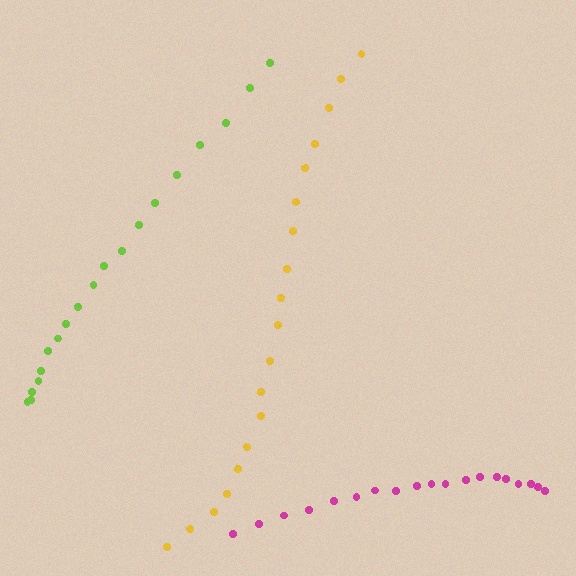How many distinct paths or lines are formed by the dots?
There are 3 distinct paths.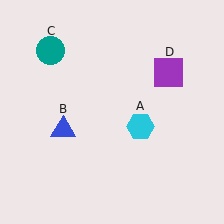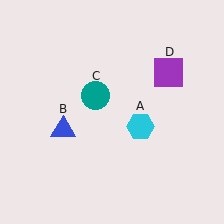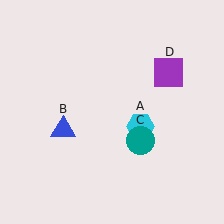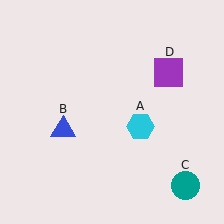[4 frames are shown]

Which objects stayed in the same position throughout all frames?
Cyan hexagon (object A) and blue triangle (object B) and purple square (object D) remained stationary.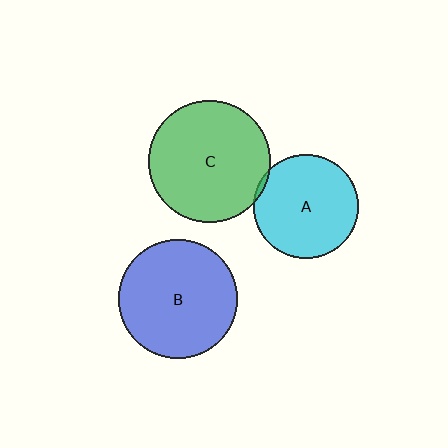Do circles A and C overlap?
Yes.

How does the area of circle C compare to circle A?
Approximately 1.4 times.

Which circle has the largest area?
Circle C (green).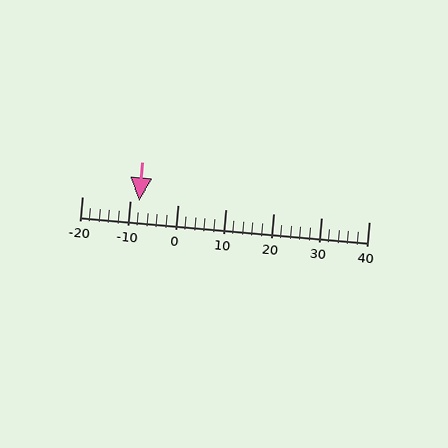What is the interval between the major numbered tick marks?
The major tick marks are spaced 10 units apart.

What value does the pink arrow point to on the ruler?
The pink arrow points to approximately -8.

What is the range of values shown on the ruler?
The ruler shows values from -20 to 40.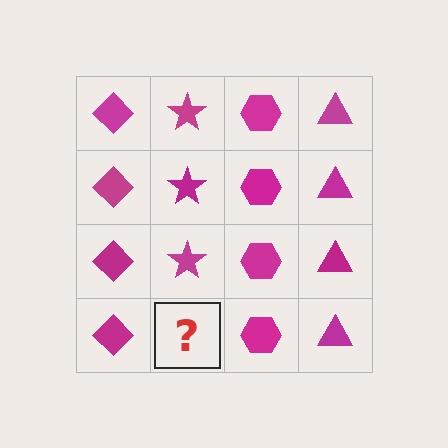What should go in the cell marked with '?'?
The missing cell should contain a magenta star.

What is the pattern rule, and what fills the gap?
The rule is that each column has a consistent shape. The gap should be filled with a magenta star.